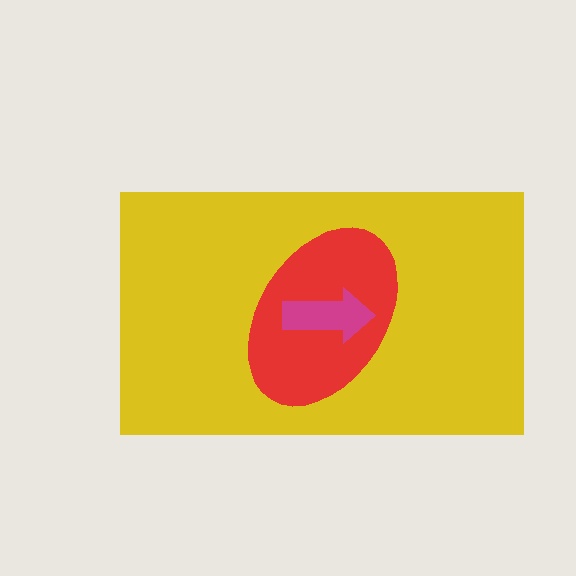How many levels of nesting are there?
3.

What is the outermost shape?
The yellow rectangle.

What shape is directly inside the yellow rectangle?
The red ellipse.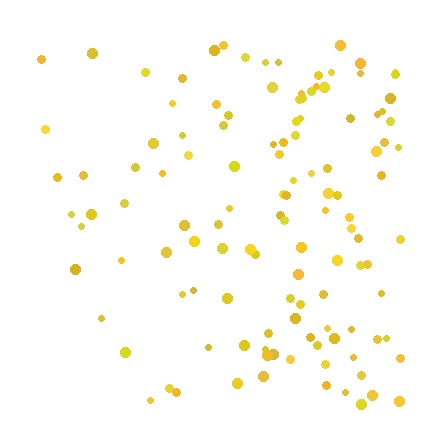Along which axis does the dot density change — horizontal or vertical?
Horizontal.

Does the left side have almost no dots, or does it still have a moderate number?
Still a moderate number, just noticeably fewer than the right.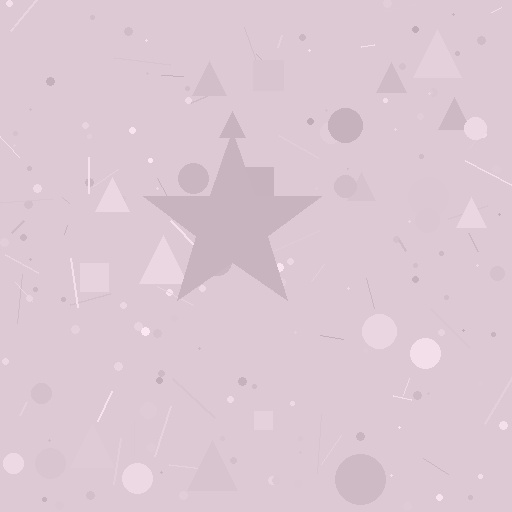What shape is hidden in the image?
A star is hidden in the image.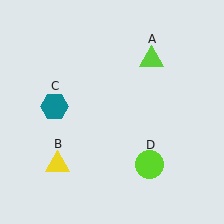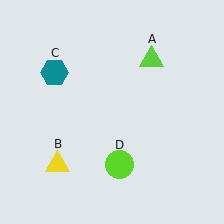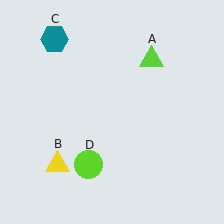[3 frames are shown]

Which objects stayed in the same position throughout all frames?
Lime triangle (object A) and yellow triangle (object B) remained stationary.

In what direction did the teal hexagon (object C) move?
The teal hexagon (object C) moved up.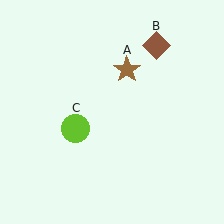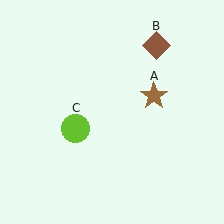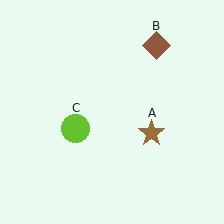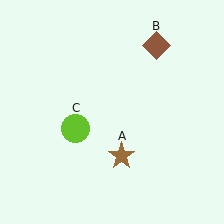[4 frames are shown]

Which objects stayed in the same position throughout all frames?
Brown diamond (object B) and lime circle (object C) remained stationary.